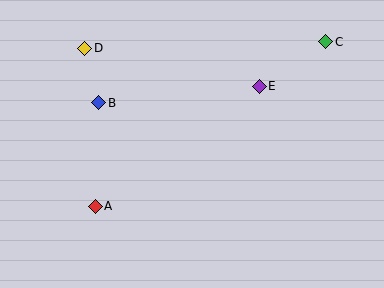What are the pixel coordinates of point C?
Point C is at (326, 42).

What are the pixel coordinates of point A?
Point A is at (95, 206).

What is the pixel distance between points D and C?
The distance between D and C is 241 pixels.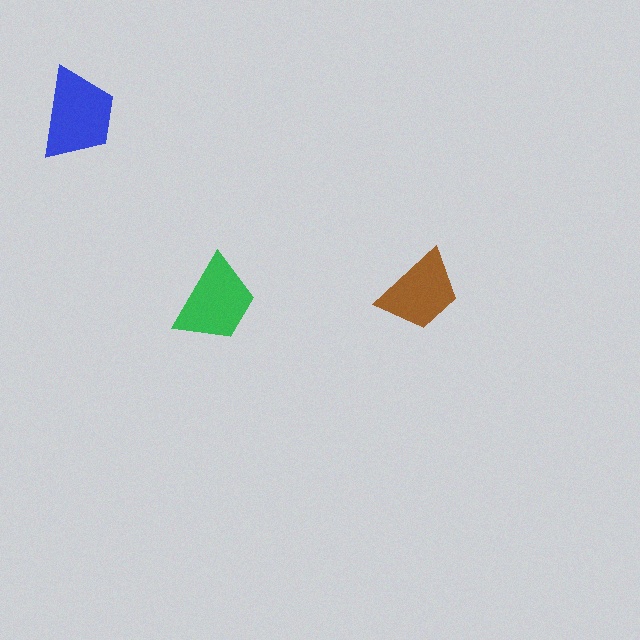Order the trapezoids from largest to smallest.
the blue one, the green one, the brown one.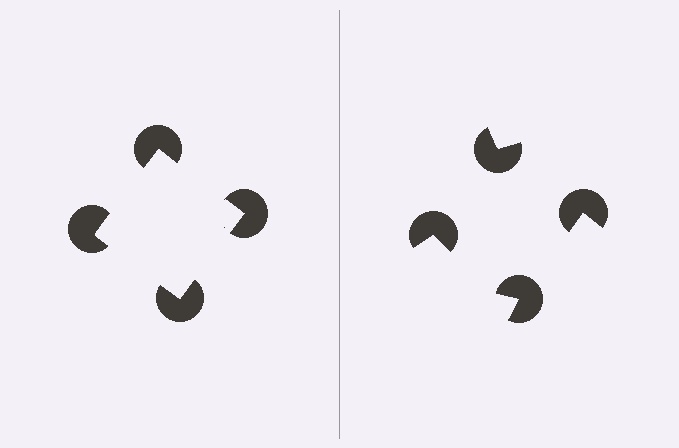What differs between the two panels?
The pac-man discs are positioned identically on both sides; only the wedge orientations differ. On the left they align to a square; on the right they are misaligned.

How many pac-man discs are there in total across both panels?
8 — 4 on each side.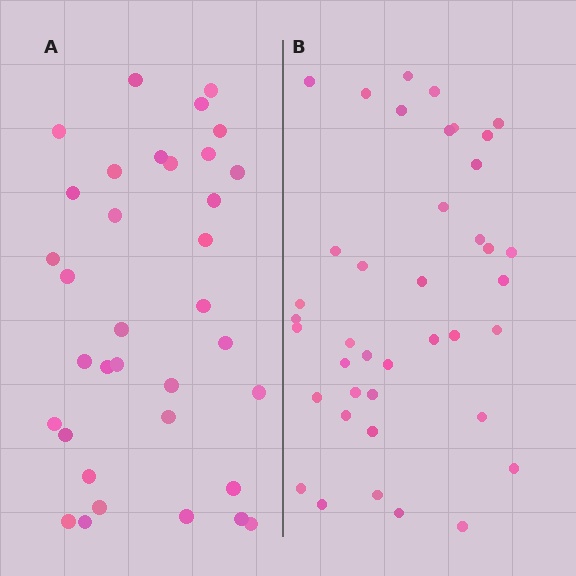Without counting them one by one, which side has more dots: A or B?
Region B (the right region) has more dots.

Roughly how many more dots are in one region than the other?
Region B has about 5 more dots than region A.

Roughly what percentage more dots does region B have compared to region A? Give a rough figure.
About 15% more.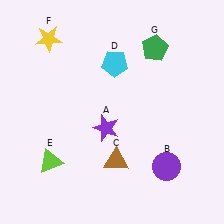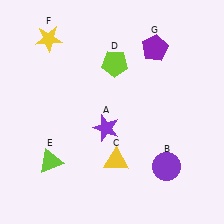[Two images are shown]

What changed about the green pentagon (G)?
In Image 1, G is green. In Image 2, it changed to purple.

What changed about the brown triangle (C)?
In Image 1, C is brown. In Image 2, it changed to yellow.